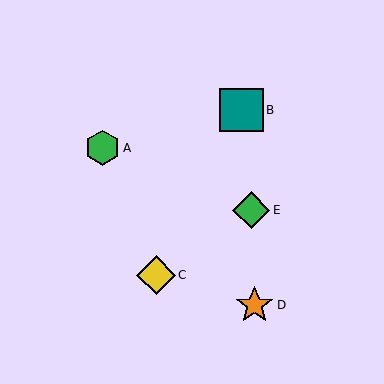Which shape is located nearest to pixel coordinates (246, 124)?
The teal square (labeled B) at (241, 110) is nearest to that location.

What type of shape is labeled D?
Shape D is an orange star.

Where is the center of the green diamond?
The center of the green diamond is at (251, 210).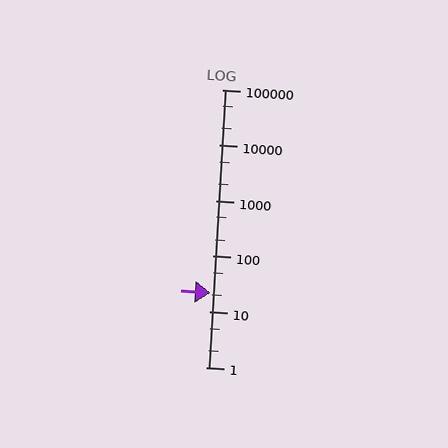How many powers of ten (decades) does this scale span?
The scale spans 5 decades, from 1 to 100000.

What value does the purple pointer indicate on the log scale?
The pointer indicates approximately 22.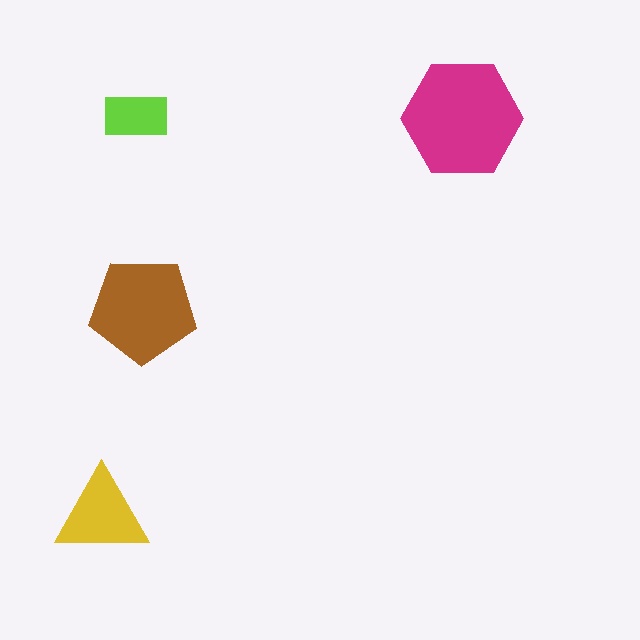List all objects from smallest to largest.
The lime rectangle, the yellow triangle, the brown pentagon, the magenta hexagon.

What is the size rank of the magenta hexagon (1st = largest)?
1st.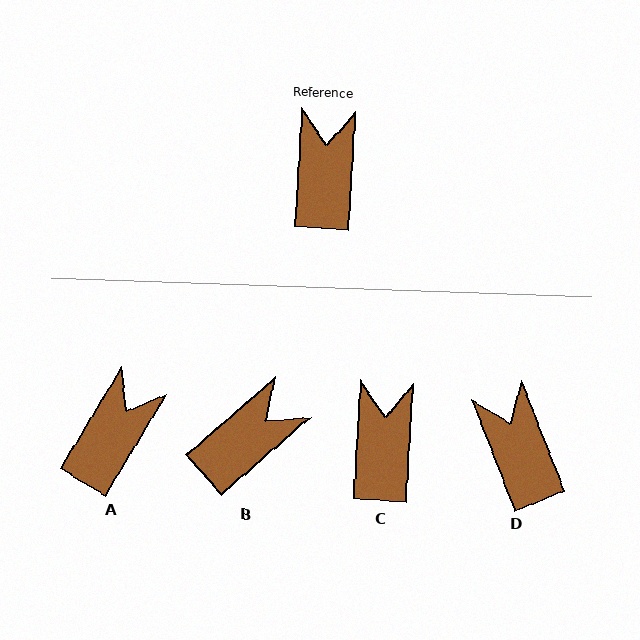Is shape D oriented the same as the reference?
No, it is off by about 25 degrees.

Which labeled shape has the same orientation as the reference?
C.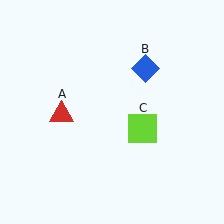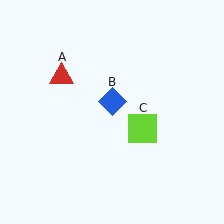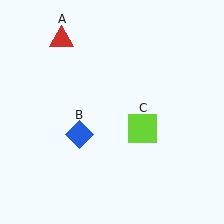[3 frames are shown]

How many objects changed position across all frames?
2 objects changed position: red triangle (object A), blue diamond (object B).